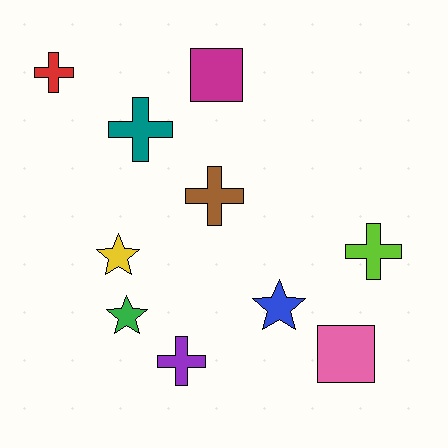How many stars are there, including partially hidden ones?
There are 3 stars.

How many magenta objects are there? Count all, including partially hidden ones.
There is 1 magenta object.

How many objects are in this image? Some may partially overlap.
There are 10 objects.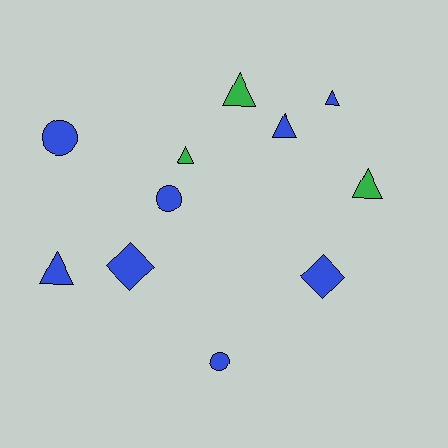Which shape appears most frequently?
Triangle, with 6 objects.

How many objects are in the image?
There are 11 objects.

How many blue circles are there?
There are 3 blue circles.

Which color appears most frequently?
Blue, with 8 objects.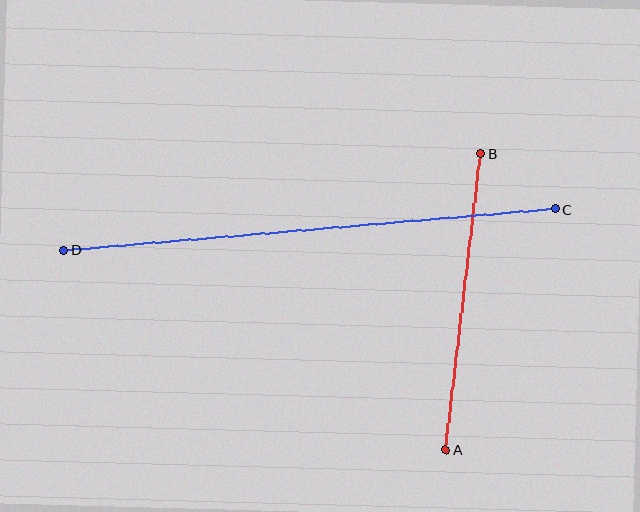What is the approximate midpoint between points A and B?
The midpoint is at approximately (463, 301) pixels.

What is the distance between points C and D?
The distance is approximately 493 pixels.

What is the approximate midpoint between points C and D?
The midpoint is at approximately (310, 230) pixels.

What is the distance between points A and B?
The distance is approximately 298 pixels.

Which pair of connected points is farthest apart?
Points C and D are farthest apart.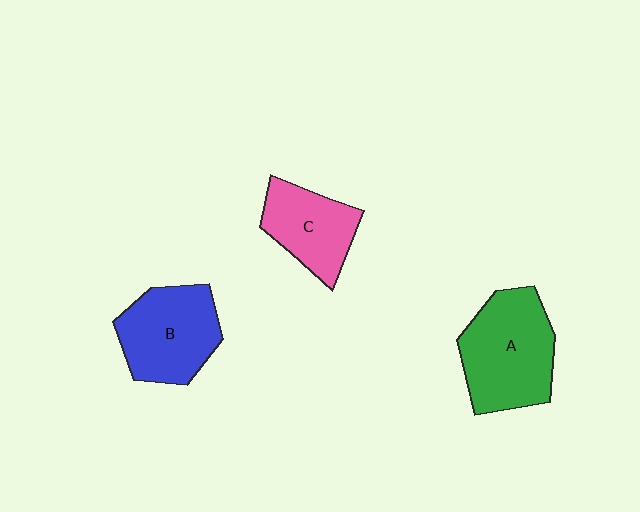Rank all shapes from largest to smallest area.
From largest to smallest: A (green), B (blue), C (pink).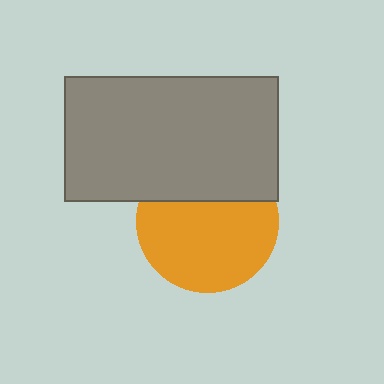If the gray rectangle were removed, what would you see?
You would see the complete orange circle.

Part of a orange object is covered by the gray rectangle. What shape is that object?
It is a circle.